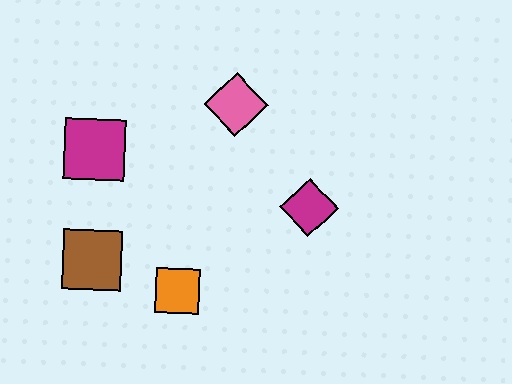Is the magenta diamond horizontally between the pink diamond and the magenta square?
No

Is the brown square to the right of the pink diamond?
No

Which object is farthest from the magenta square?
The magenta diamond is farthest from the magenta square.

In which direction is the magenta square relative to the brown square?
The magenta square is above the brown square.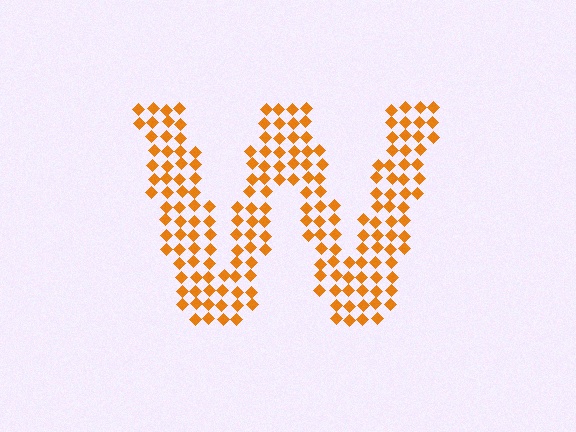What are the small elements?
The small elements are diamonds.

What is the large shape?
The large shape is the letter W.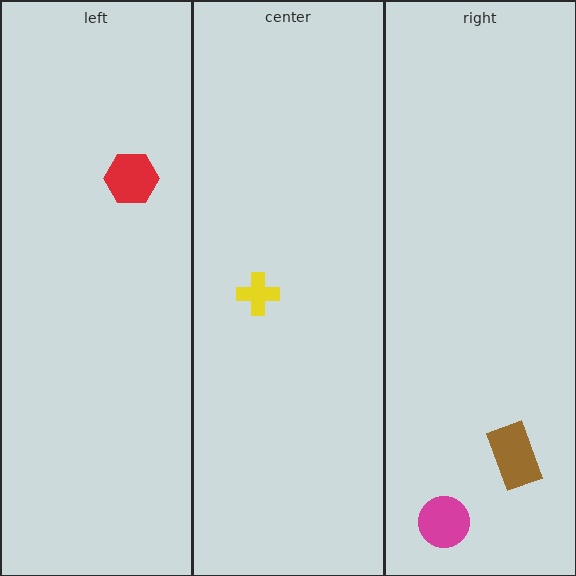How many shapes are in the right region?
2.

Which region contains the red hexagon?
The left region.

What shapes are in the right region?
The magenta circle, the brown rectangle.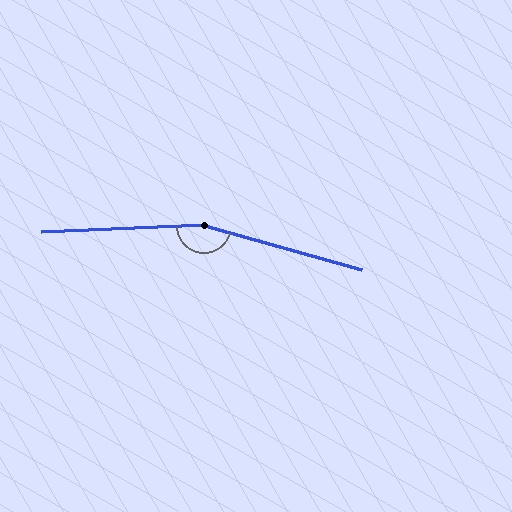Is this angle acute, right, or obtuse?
It is obtuse.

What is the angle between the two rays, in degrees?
Approximately 162 degrees.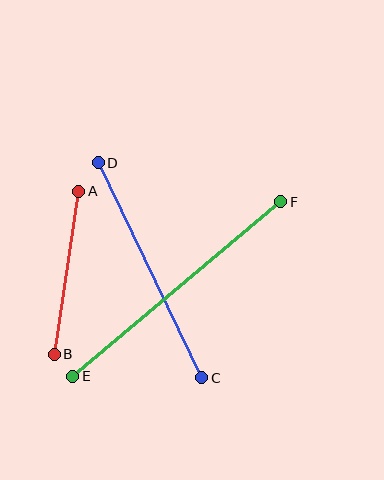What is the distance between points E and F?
The distance is approximately 272 pixels.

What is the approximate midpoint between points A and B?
The midpoint is at approximately (66, 273) pixels.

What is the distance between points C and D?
The distance is approximately 239 pixels.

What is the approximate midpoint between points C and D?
The midpoint is at approximately (150, 270) pixels.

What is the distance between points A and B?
The distance is approximately 165 pixels.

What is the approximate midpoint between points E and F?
The midpoint is at approximately (177, 289) pixels.